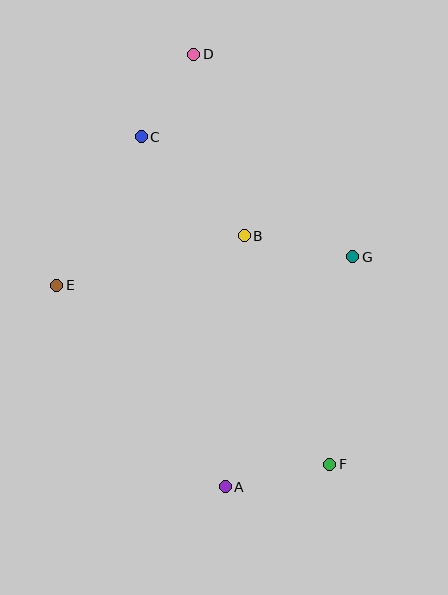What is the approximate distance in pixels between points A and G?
The distance between A and G is approximately 263 pixels.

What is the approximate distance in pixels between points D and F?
The distance between D and F is approximately 431 pixels.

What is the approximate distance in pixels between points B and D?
The distance between B and D is approximately 188 pixels.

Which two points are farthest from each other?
Points A and D are farthest from each other.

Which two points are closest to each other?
Points C and D are closest to each other.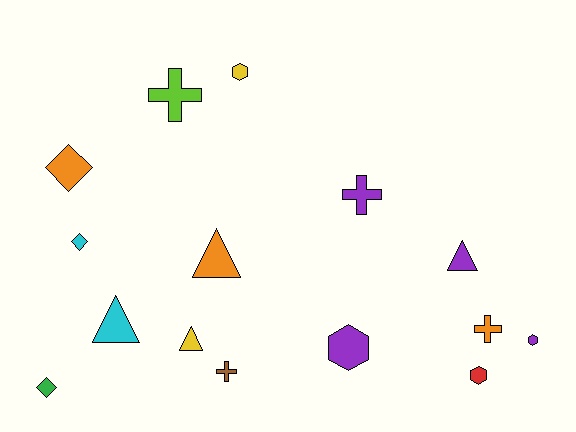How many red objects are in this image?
There is 1 red object.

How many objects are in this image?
There are 15 objects.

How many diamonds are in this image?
There are 3 diamonds.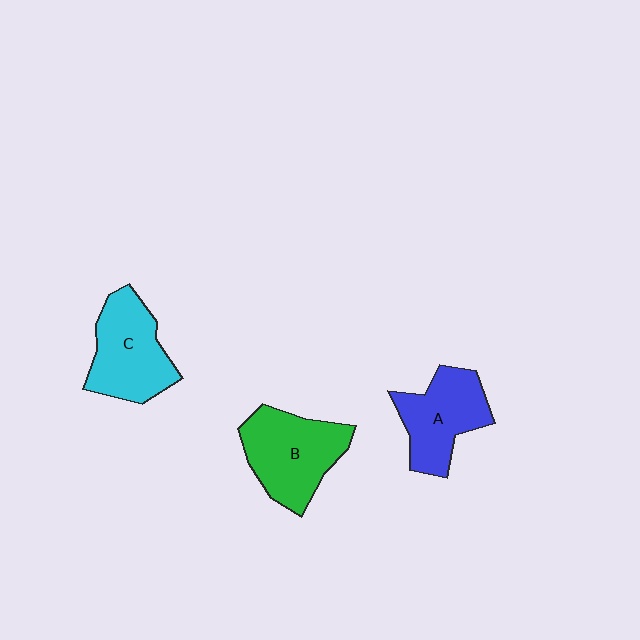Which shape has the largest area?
Shape B (green).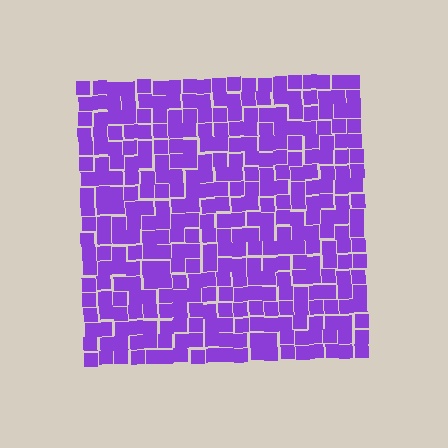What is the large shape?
The large shape is a square.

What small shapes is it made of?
It is made of small squares.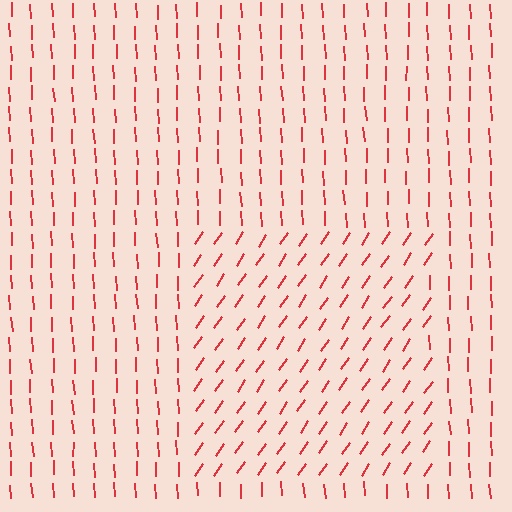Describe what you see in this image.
The image is filled with small red line segments. A rectangle region in the image has lines oriented differently from the surrounding lines, creating a visible texture boundary.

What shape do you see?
I see a rectangle.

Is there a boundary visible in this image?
Yes, there is a texture boundary formed by a change in line orientation.